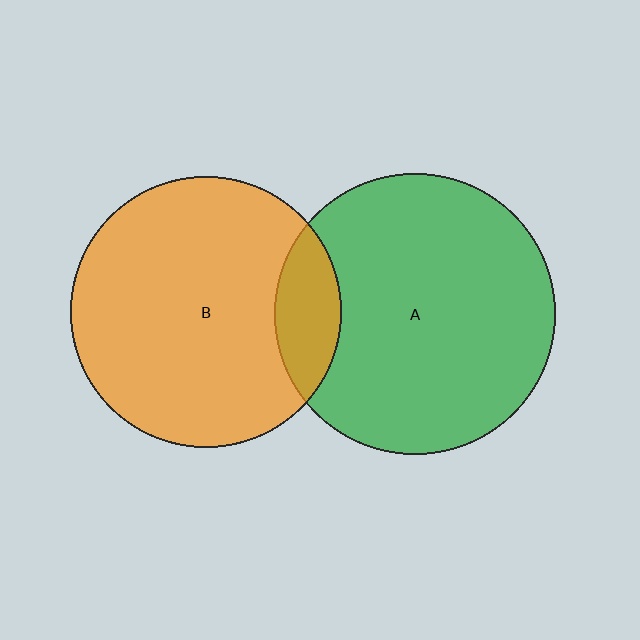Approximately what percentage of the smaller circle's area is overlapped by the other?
Approximately 15%.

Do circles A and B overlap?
Yes.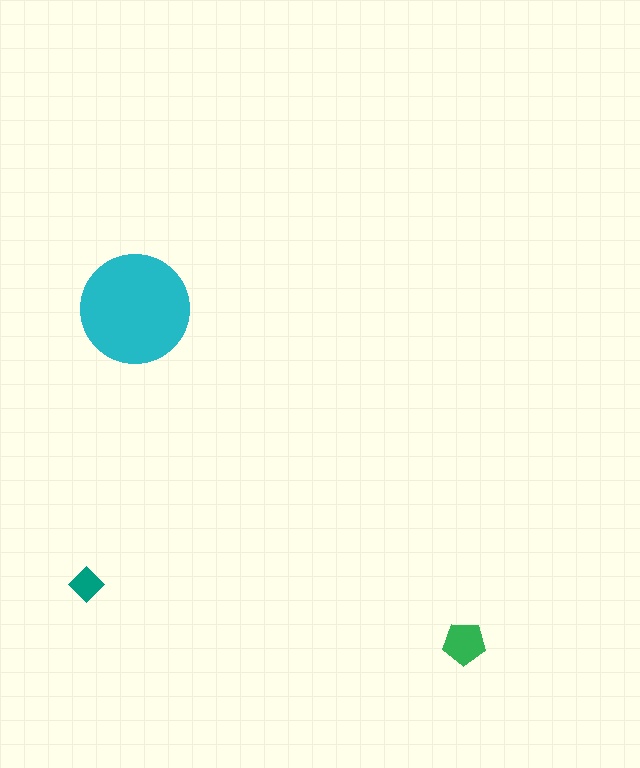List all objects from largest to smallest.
The cyan circle, the green pentagon, the teal diamond.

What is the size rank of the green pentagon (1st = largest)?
2nd.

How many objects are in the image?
There are 3 objects in the image.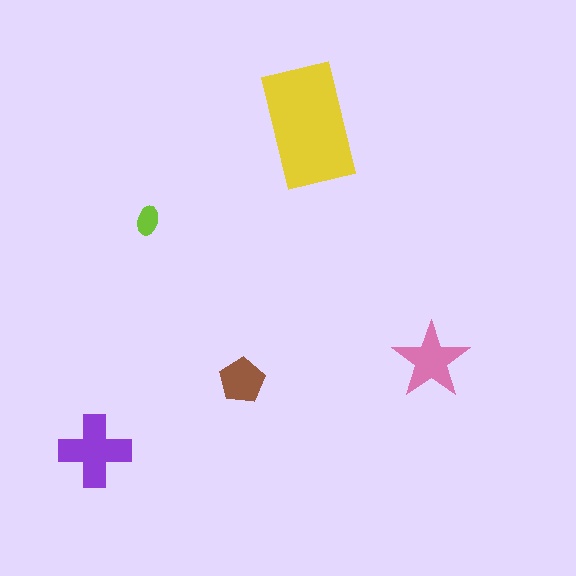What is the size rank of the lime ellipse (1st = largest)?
5th.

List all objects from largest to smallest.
The yellow rectangle, the purple cross, the pink star, the brown pentagon, the lime ellipse.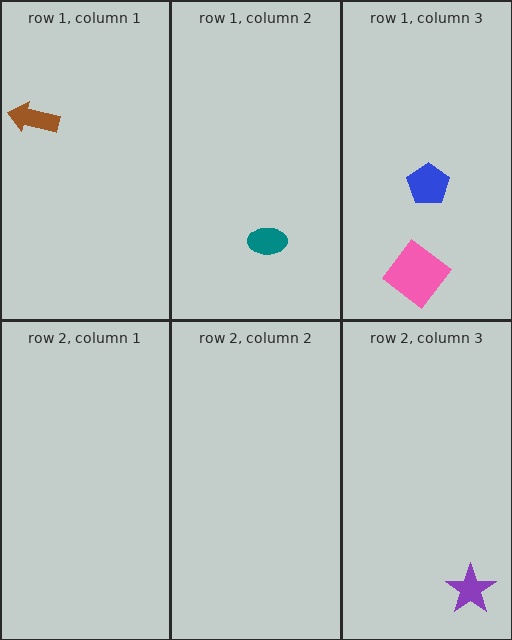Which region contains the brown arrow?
The row 1, column 1 region.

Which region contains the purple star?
The row 2, column 3 region.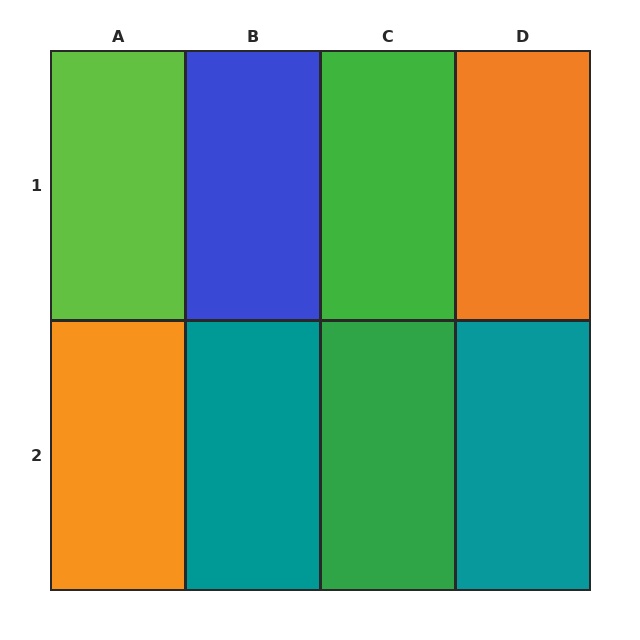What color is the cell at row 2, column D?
Teal.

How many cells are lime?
1 cell is lime.